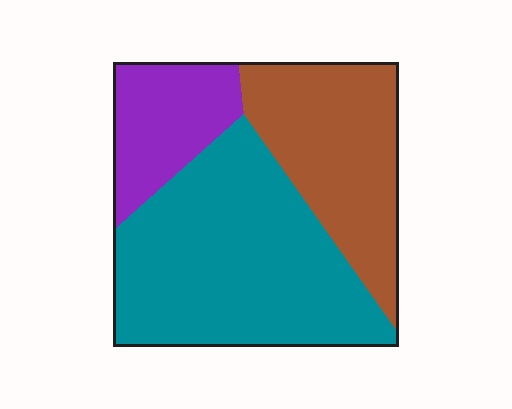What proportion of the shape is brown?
Brown takes up between a quarter and a half of the shape.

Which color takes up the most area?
Teal, at roughly 50%.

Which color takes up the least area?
Purple, at roughly 20%.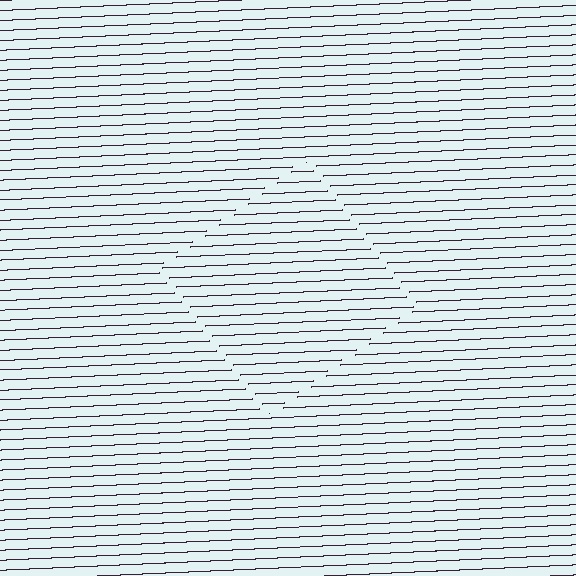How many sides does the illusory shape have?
4 sides — the line-ends trace a square.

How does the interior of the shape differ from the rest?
The interior of the shape contains the same grating, shifted by half a period — the contour is defined by the phase discontinuity where line-ends from the inner and outer gratings abut.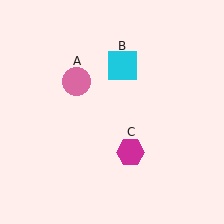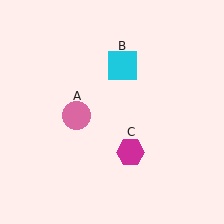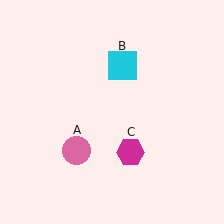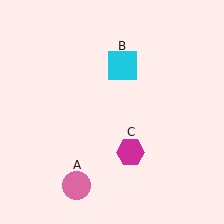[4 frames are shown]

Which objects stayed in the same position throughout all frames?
Cyan square (object B) and magenta hexagon (object C) remained stationary.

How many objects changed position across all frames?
1 object changed position: pink circle (object A).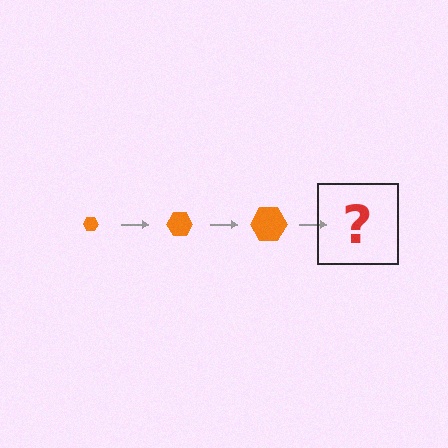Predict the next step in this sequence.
The next step is an orange hexagon, larger than the previous one.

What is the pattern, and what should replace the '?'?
The pattern is that the hexagon gets progressively larger each step. The '?' should be an orange hexagon, larger than the previous one.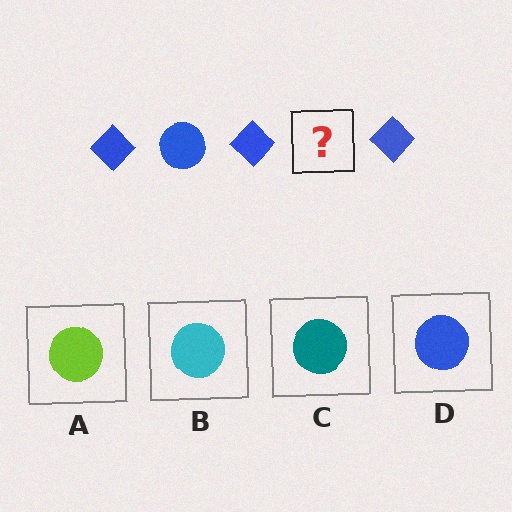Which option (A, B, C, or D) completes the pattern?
D.